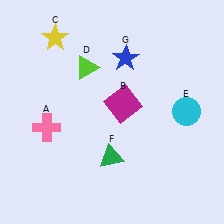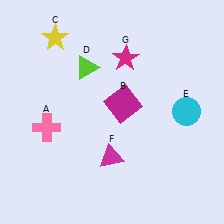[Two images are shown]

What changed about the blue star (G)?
In Image 1, G is blue. In Image 2, it changed to magenta.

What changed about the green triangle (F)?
In Image 1, F is green. In Image 2, it changed to magenta.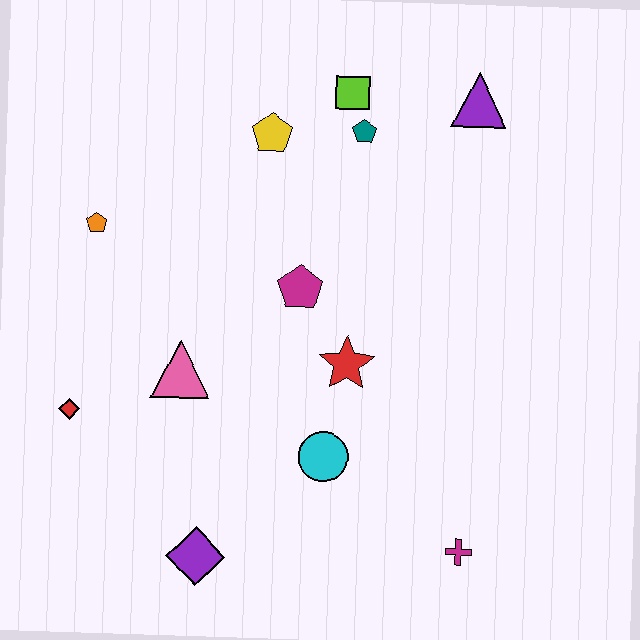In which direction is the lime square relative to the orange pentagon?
The lime square is to the right of the orange pentagon.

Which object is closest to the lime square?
The teal pentagon is closest to the lime square.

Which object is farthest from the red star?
The purple triangle is farthest from the red star.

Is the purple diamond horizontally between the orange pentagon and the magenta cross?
Yes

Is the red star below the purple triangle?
Yes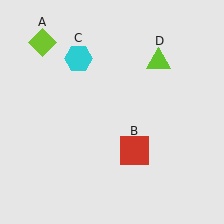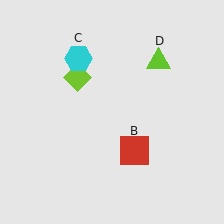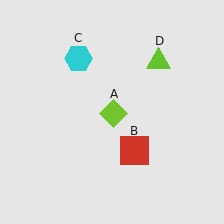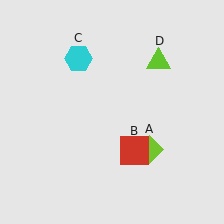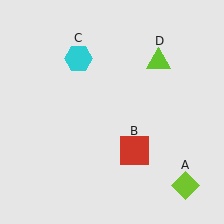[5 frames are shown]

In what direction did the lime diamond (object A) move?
The lime diamond (object A) moved down and to the right.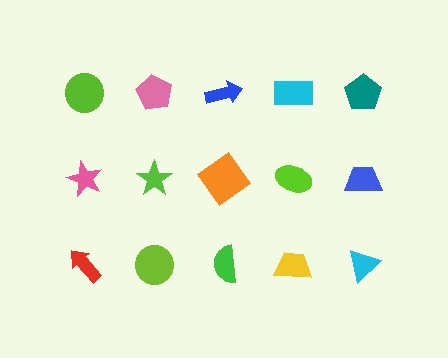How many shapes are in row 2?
5 shapes.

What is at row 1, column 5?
A teal pentagon.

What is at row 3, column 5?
A cyan triangle.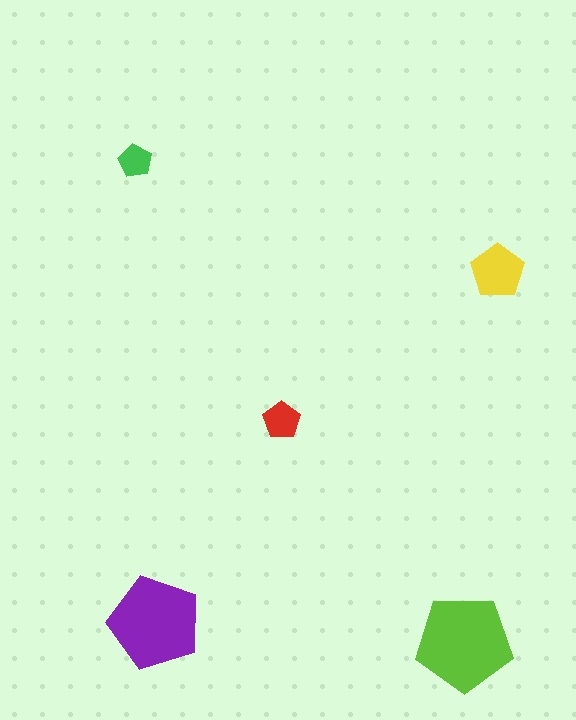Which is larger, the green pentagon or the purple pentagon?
The purple one.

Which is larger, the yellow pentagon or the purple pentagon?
The purple one.